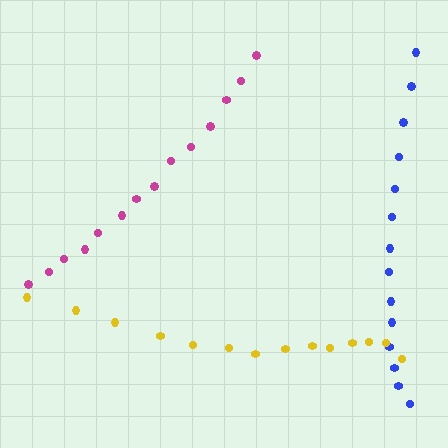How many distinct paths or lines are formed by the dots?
There are 3 distinct paths.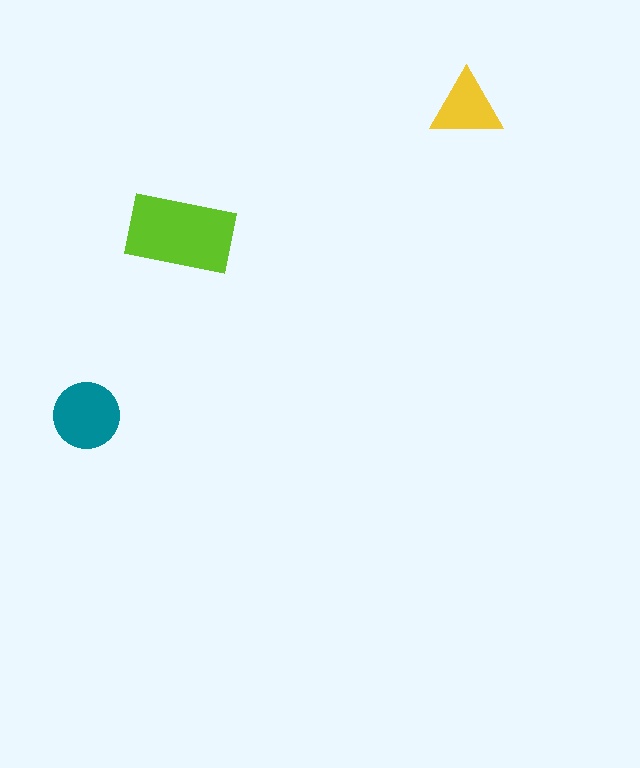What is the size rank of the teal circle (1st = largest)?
2nd.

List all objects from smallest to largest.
The yellow triangle, the teal circle, the lime rectangle.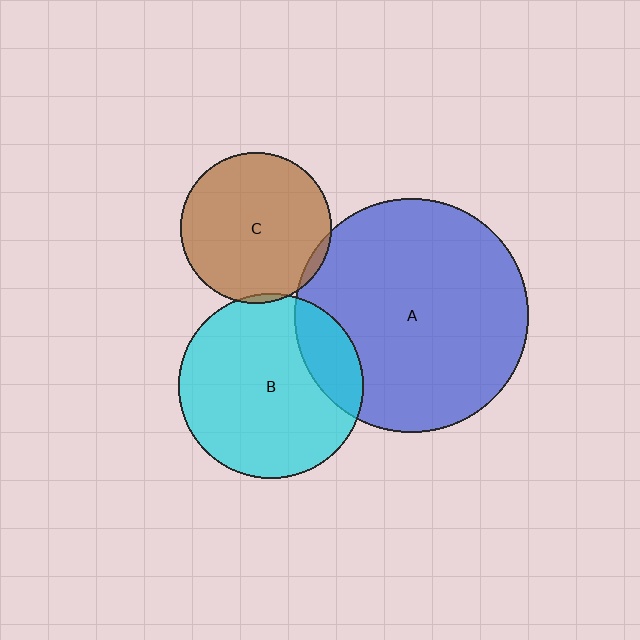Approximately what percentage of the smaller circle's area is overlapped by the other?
Approximately 20%.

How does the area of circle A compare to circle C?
Approximately 2.4 times.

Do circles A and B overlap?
Yes.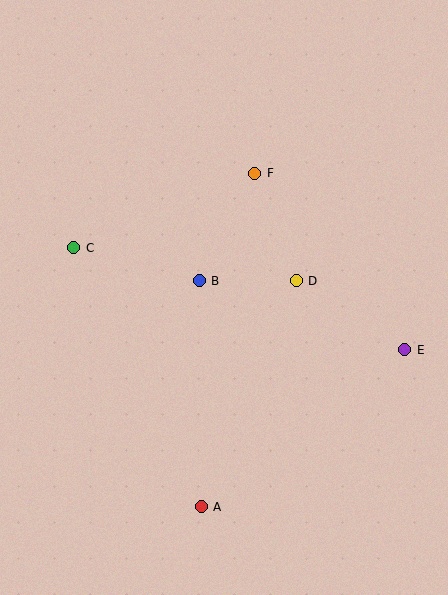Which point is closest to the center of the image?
Point B at (199, 281) is closest to the center.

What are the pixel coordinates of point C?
Point C is at (74, 248).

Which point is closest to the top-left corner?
Point C is closest to the top-left corner.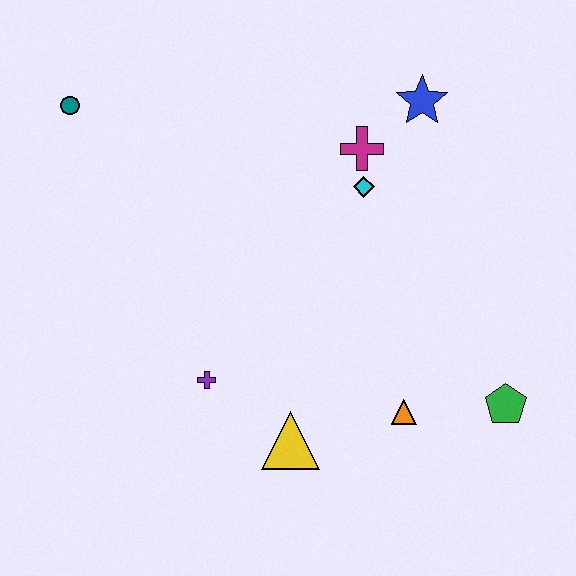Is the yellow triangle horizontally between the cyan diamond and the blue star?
No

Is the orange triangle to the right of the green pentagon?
No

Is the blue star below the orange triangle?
No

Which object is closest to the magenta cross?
The cyan diamond is closest to the magenta cross.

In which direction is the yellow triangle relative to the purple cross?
The yellow triangle is to the right of the purple cross.